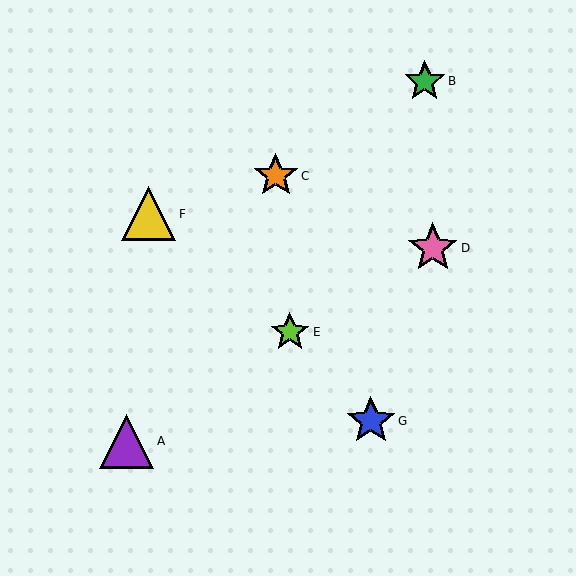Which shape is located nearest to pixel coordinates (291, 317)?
The lime star (labeled E) at (290, 332) is nearest to that location.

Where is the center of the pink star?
The center of the pink star is at (433, 248).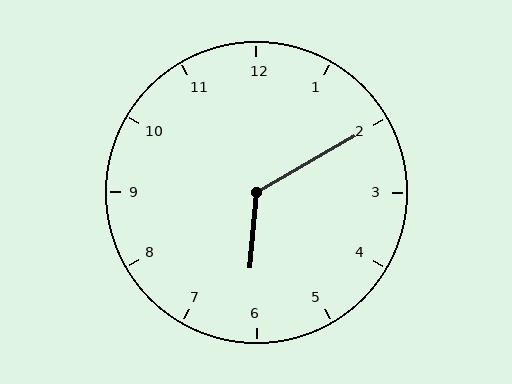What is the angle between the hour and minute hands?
Approximately 125 degrees.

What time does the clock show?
6:10.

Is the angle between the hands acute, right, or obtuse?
It is obtuse.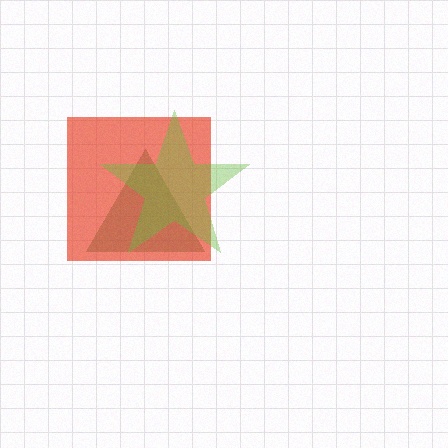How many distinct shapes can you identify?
There are 3 distinct shapes: a red square, a brown triangle, a lime star.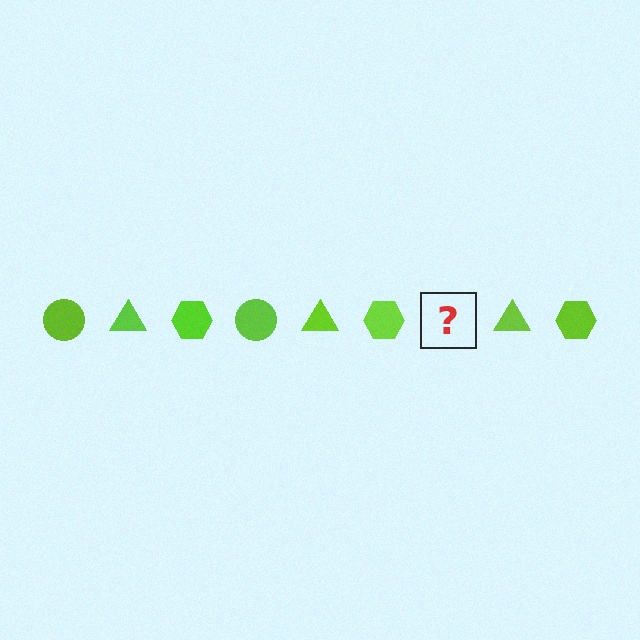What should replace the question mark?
The question mark should be replaced with a lime circle.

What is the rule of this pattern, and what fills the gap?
The rule is that the pattern cycles through circle, triangle, hexagon shapes in lime. The gap should be filled with a lime circle.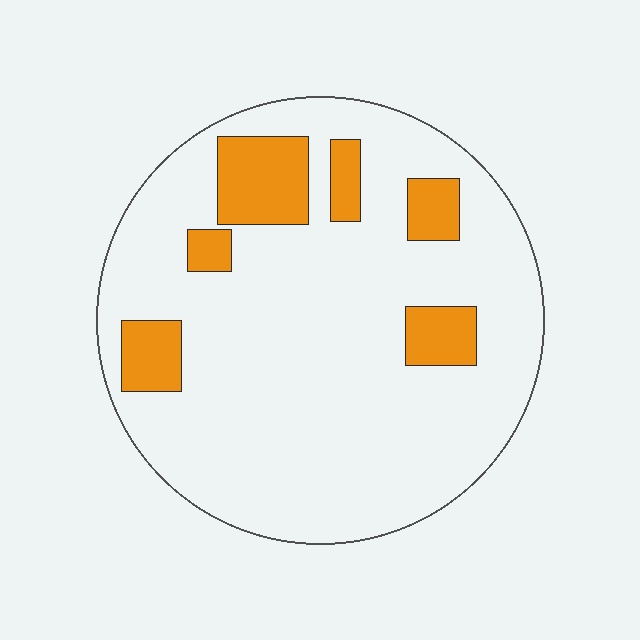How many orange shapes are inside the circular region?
6.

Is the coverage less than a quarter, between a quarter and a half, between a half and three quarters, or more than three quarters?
Less than a quarter.